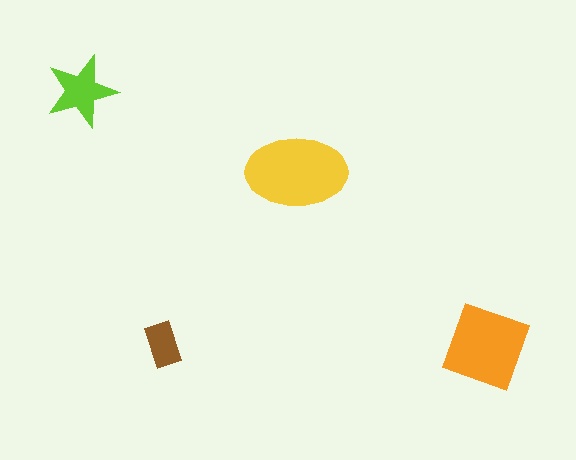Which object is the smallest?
The brown rectangle.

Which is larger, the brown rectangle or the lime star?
The lime star.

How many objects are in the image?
There are 4 objects in the image.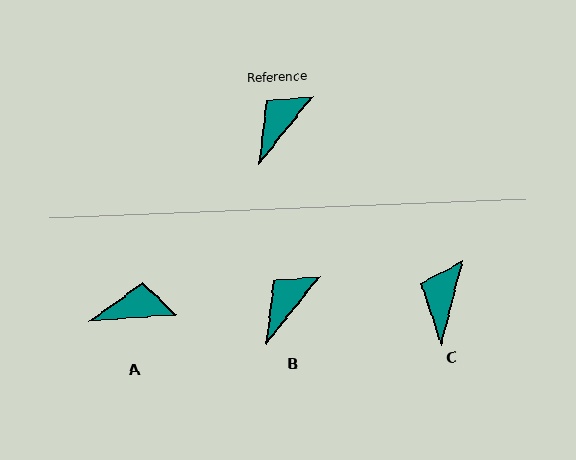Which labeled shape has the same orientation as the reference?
B.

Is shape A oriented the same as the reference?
No, it is off by about 47 degrees.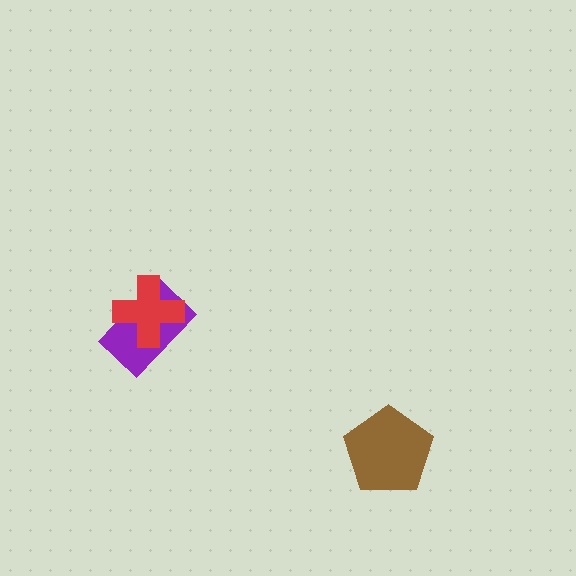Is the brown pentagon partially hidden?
No, no other shape covers it.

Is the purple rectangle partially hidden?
Yes, it is partially covered by another shape.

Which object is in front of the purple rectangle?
The red cross is in front of the purple rectangle.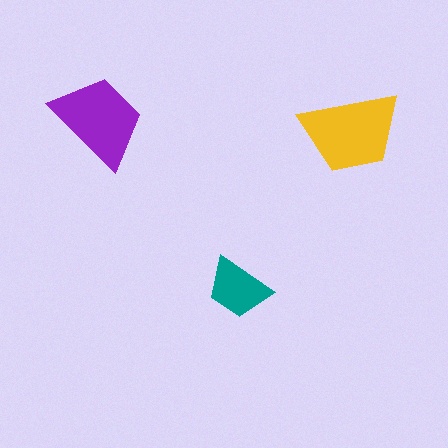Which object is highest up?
The purple trapezoid is topmost.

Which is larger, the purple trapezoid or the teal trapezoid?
The purple one.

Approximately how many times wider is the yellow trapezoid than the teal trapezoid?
About 1.5 times wider.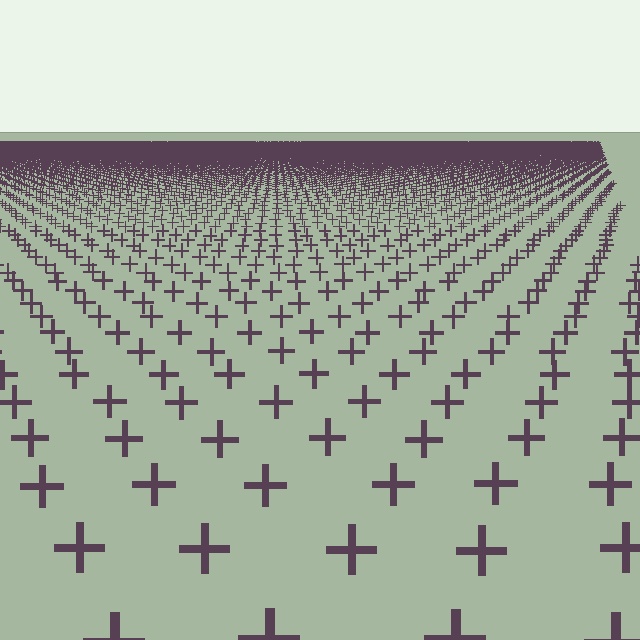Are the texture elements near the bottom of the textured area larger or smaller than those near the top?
Larger. Near the bottom, elements are closer to the viewer and appear at a bigger on-screen size.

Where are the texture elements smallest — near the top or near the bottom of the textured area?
Near the top.